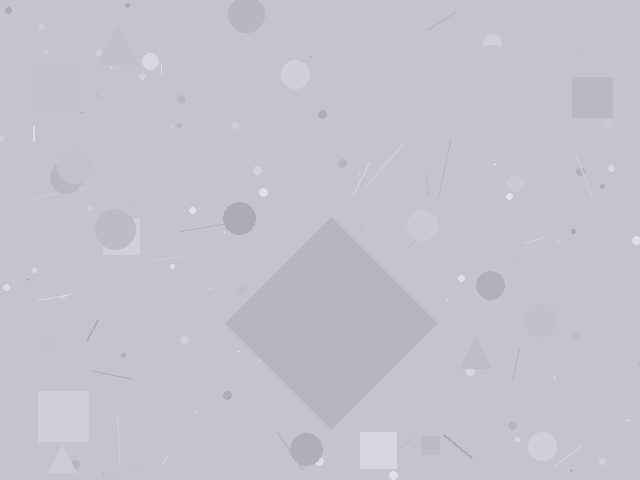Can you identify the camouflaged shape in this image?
The camouflaged shape is a diamond.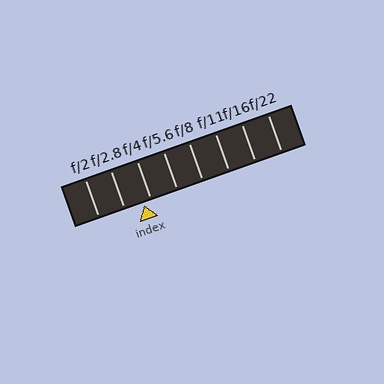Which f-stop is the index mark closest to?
The index mark is closest to f/4.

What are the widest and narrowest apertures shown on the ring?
The widest aperture shown is f/2 and the narrowest is f/22.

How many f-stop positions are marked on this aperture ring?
There are 8 f-stop positions marked.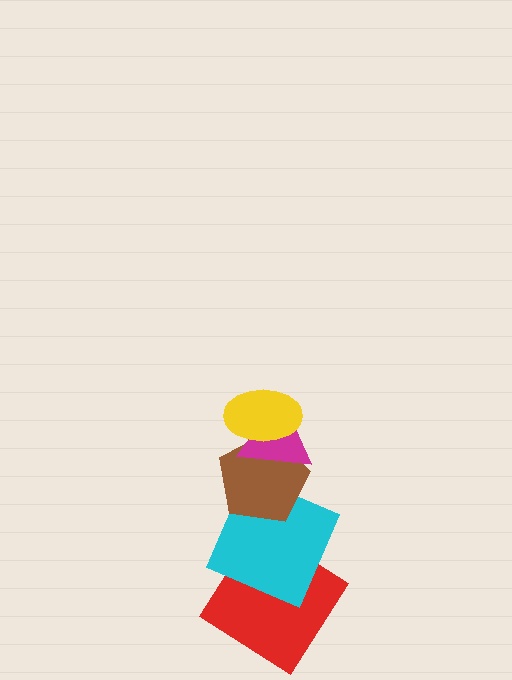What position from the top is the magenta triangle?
The magenta triangle is 2nd from the top.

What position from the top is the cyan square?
The cyan square is 4th from the top.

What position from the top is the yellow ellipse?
The yellow ellipse is 1st from the top.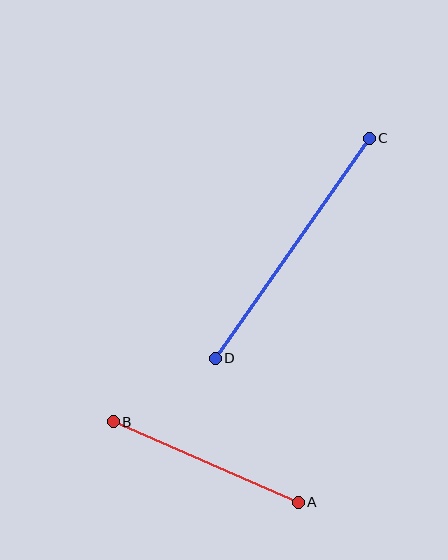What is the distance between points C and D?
The distance is approximately 268 pixels.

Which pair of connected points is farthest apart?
Points C and D are farthest apart.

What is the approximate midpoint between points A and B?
The midpoint is at approximately (206, 462) pixels.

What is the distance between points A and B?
The distance is approximately 202 pixels.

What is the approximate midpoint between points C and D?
The midpoint is at approximately (292, 248) pixels.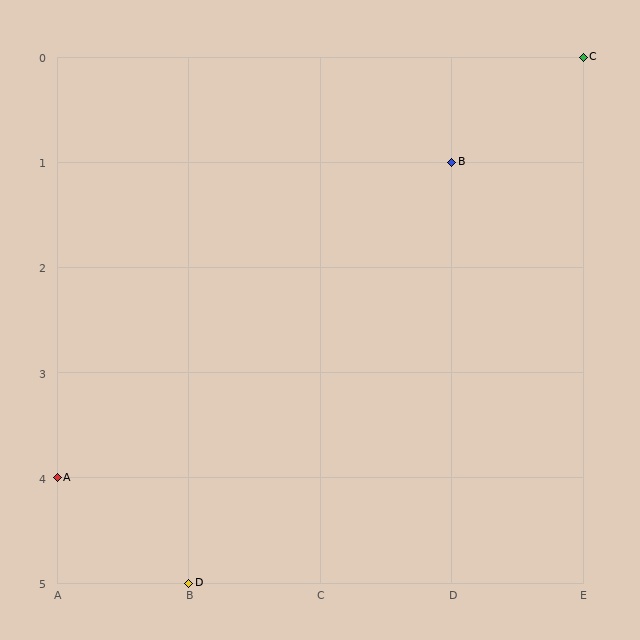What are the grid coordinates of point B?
Point B is at grid coordinates (D, 1).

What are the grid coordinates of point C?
Point C is at grid coordinates (E, 0).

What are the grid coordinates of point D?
Point D is at grid coordinates (B, 5).